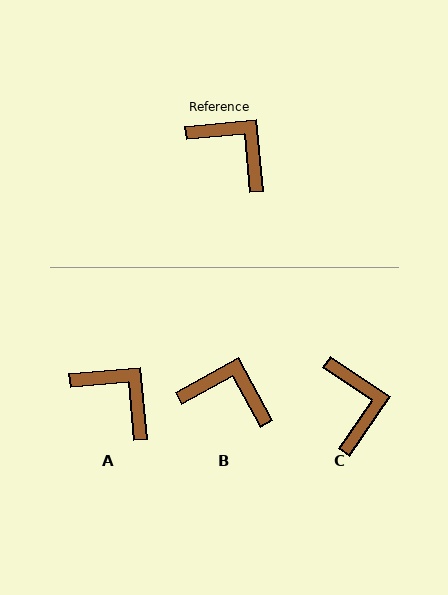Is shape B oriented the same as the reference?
No, it is off by about 24 degrees.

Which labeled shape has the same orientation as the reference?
A.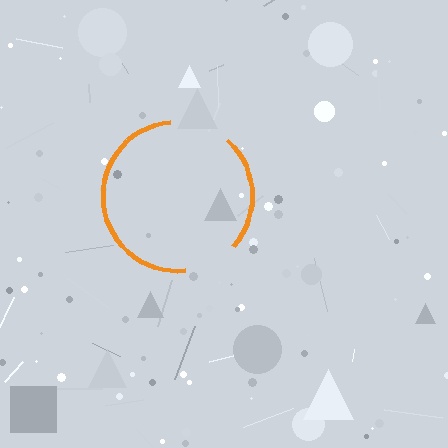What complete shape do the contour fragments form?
The contour fragments form a circle.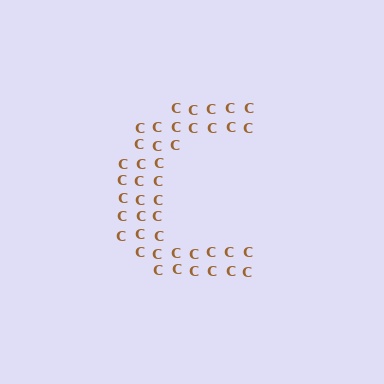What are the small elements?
The small elements are letter C's.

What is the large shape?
The large shape is the letter C.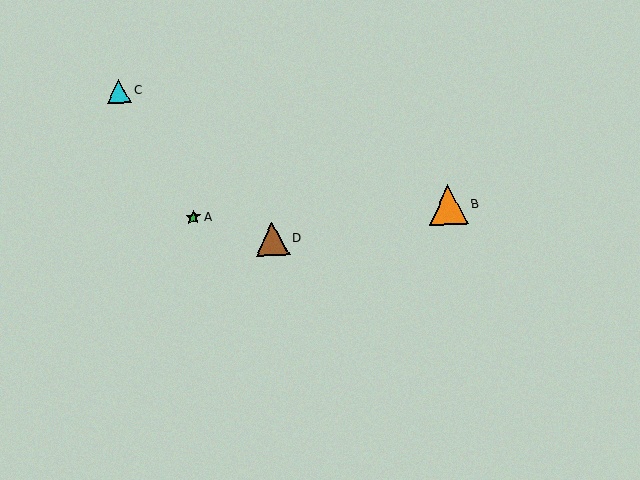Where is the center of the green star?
The center of the green star is at (193, 217).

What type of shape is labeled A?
Shape A is a green star.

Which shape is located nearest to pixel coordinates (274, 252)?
The brown triangle (labeled D) at (273, 239) is nearest to that location.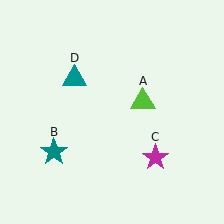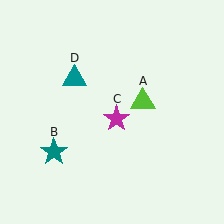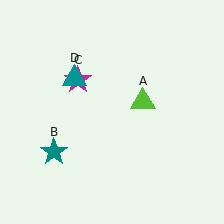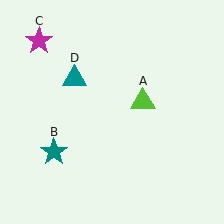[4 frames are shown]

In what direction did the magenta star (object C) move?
The magenta star (object C) moved up and to the left.